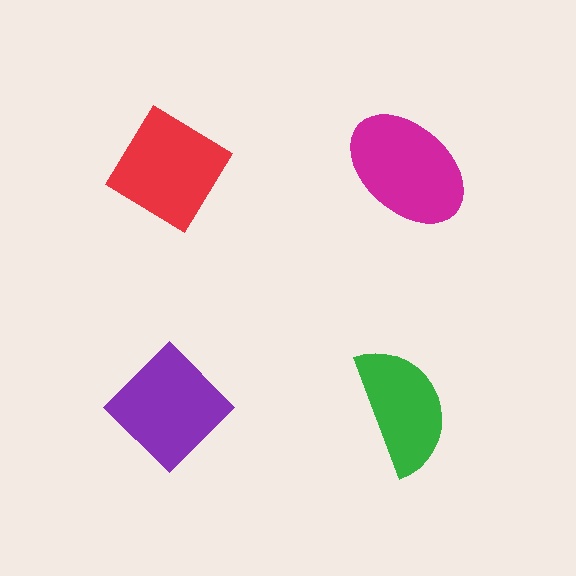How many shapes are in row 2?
2 shapes.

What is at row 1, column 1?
A red diamond.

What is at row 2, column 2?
A green semicircle.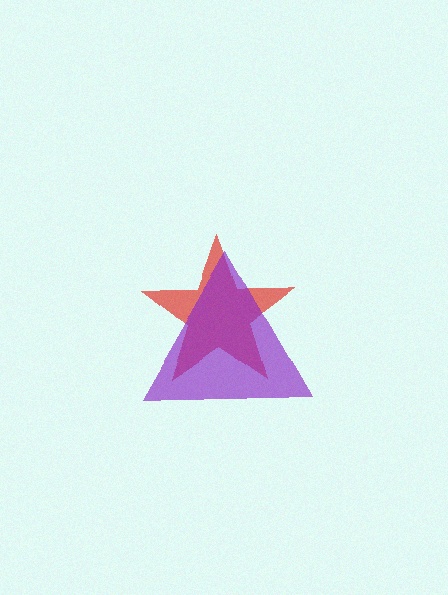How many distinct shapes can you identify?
There are 2 distinct shapes: a red star, a purple triangle.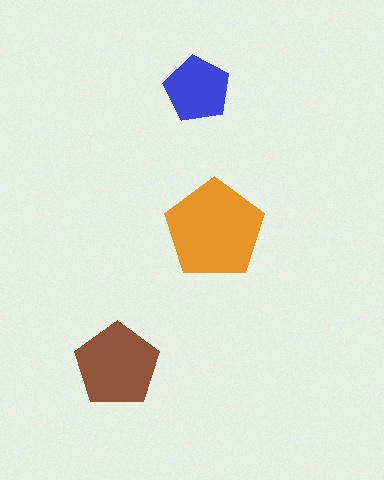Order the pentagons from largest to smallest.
the orange one, the brown one, the blue one.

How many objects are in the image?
There are 3 objects in the image.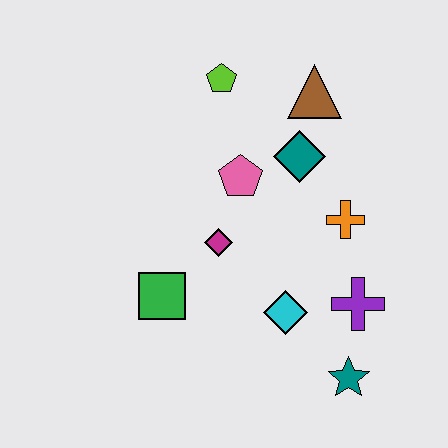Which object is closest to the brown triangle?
The teal diamond is closest to the brown triangle.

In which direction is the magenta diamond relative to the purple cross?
The magenta diamond is to the left of the purple cross.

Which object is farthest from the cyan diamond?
The lime pentagon is farthest from the cyan diamond.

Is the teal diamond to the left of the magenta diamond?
No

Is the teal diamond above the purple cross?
Yes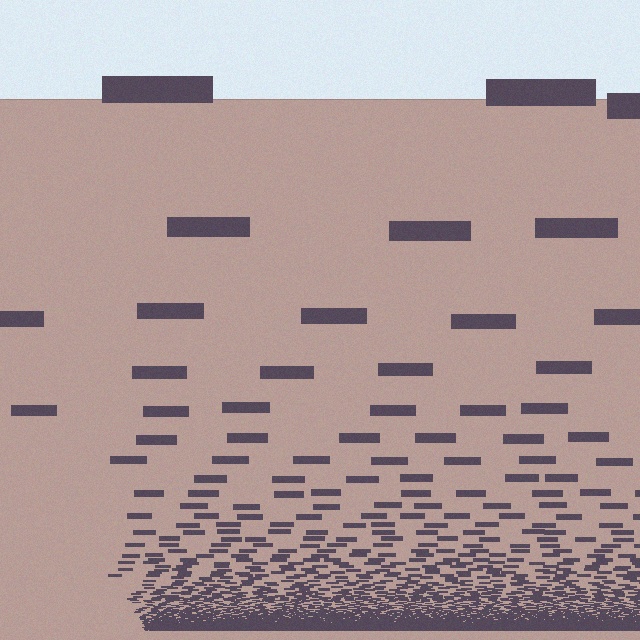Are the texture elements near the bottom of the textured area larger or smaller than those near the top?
Smaller. The gradient is inverted — elements near the bottom are smaller and denser.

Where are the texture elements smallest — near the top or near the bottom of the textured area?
Near the bottom.